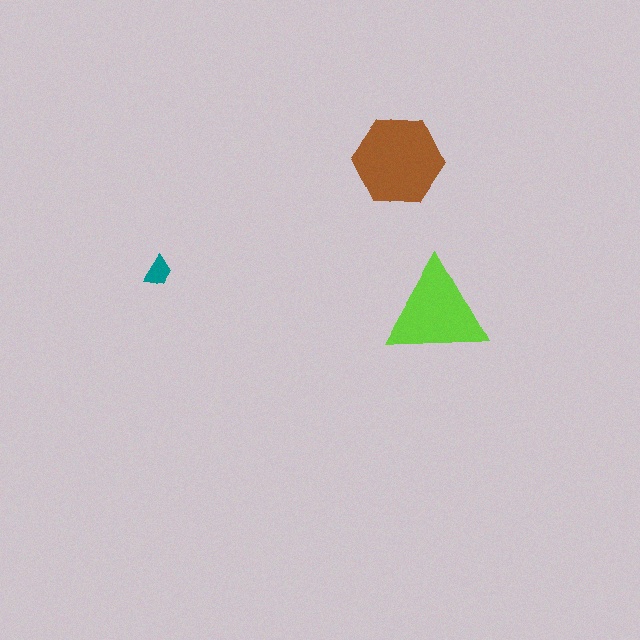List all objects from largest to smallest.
The brown hexagon, the lime triangle, the teal trapezoid.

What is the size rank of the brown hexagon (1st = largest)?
1st.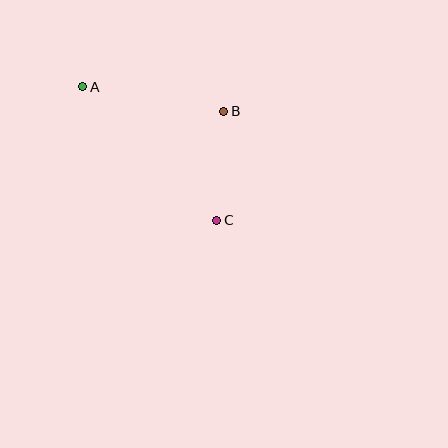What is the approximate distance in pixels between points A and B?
The distance between A and B is approximately 143 pixels.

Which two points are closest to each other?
Points B and C are closest to each other.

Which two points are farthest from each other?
Points A and C are farthest from each other.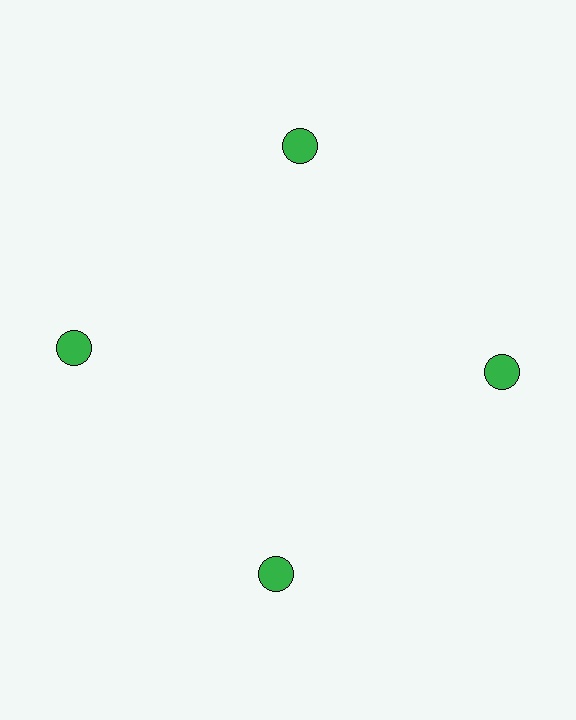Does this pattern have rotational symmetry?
Yes, this pattern has 4-fold rotational symmetry. It looks the same after rotating 90 degrees around the center.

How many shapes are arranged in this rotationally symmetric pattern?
There are 4 shapes, arranged in 4 groups of 1.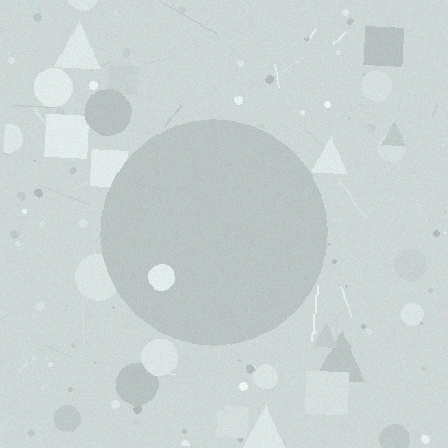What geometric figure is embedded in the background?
A circle is embedded in the background.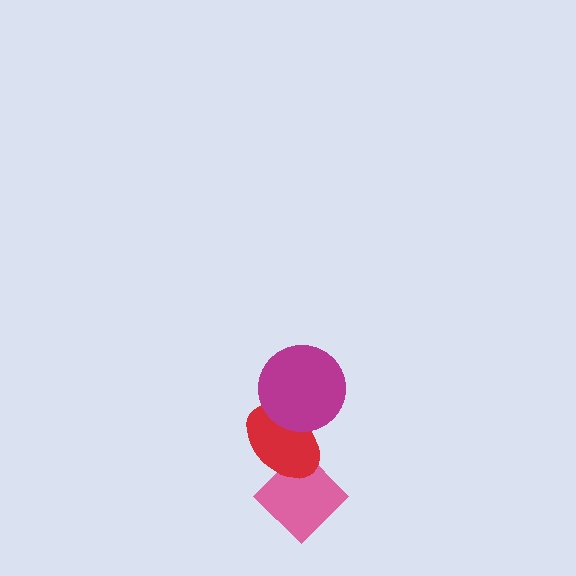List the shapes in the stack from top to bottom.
From top to bottom: the magenta circle, the red ellipse, the pink diamond.